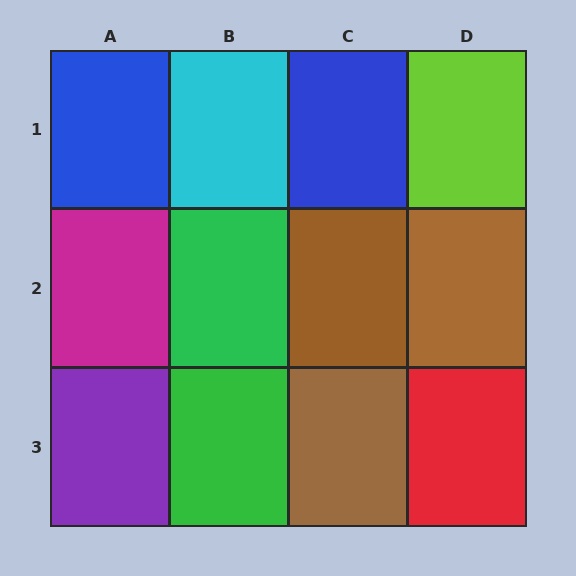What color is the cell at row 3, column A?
Purple.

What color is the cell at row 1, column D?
Lime.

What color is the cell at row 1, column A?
Blue.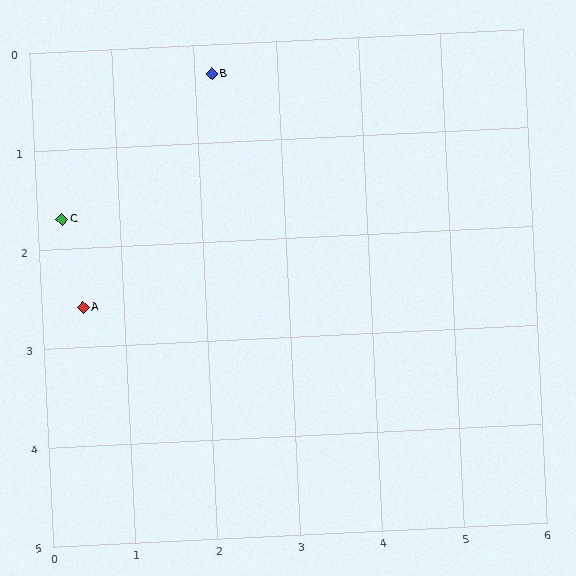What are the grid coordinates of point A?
Point A is at approximately (0.5, 2.6).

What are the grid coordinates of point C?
Point C is at approximately (0.3, 1.7).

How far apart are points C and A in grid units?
Points C and A are about 0.9 grid units apart.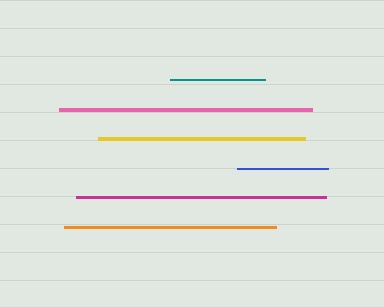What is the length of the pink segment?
The pink segment is approximately 254 pixels long.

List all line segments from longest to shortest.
From longest to shortest: pink, magenta, orange, yellow, teal, blue.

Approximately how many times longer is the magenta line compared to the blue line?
The magenta line is approximately 2.7 times the length of the blue line.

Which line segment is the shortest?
The blue line is the shortest at approximately 92 pixels.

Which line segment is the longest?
The pink line is the longest at approximately 254 pixels.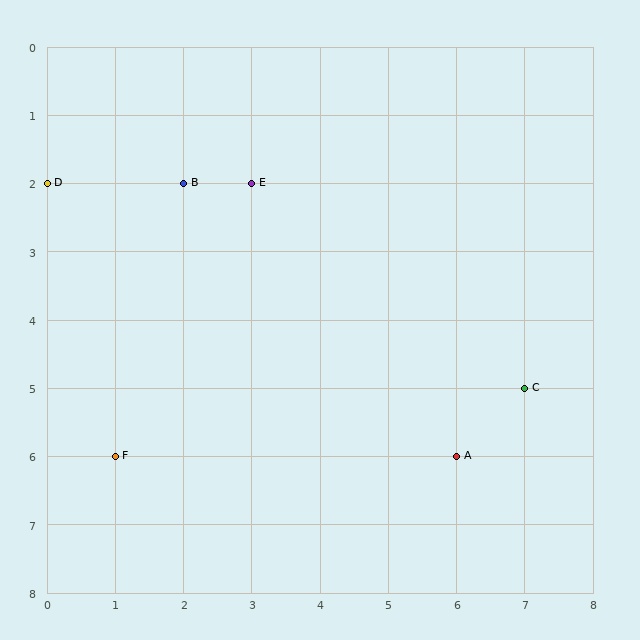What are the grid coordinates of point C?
Point C is at grid coordinates (7, 5).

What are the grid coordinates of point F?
Point F is at grid coordinates (1, 6).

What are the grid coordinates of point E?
Point E is at grid coordinates (3, 2).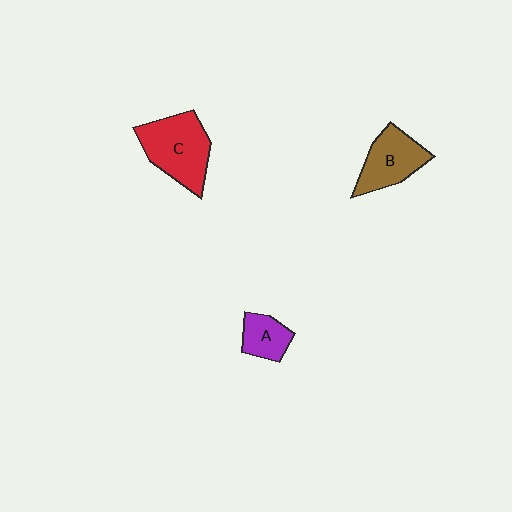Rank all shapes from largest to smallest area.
From largest to smallest: C (red), B (brown), A (purple).